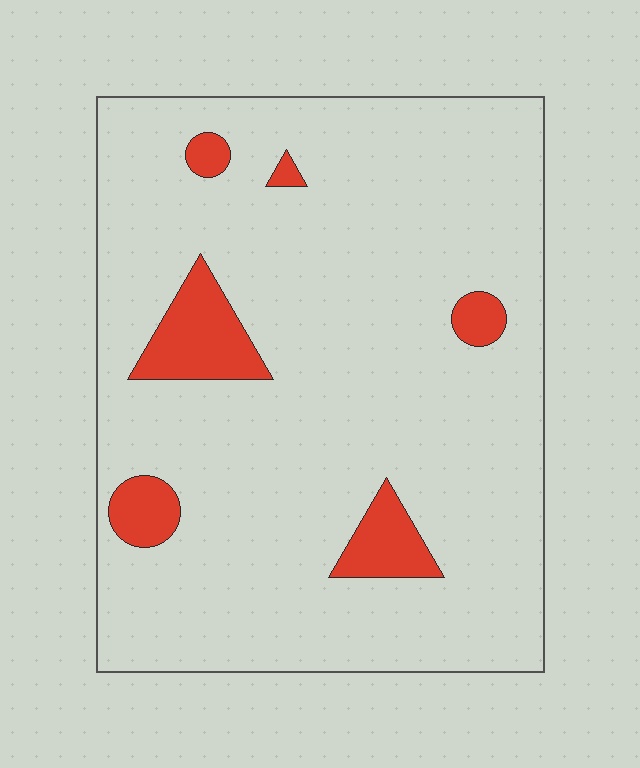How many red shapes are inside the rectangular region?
6.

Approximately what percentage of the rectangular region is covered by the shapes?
Approximately 10%.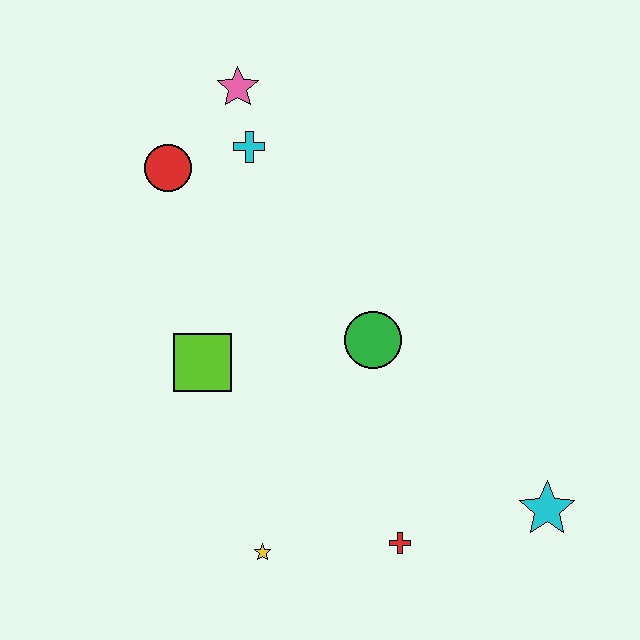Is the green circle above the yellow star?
Yes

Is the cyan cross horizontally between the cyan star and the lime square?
Yes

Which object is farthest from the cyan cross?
The cyan star is farthest from the cyan cross.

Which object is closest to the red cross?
The yellow star is closest to the red cross.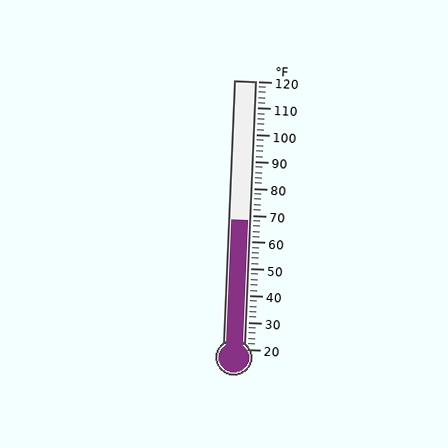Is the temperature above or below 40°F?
The temperature is above 40°F.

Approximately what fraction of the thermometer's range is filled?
The thermometer is filled to approximately 50% of its range.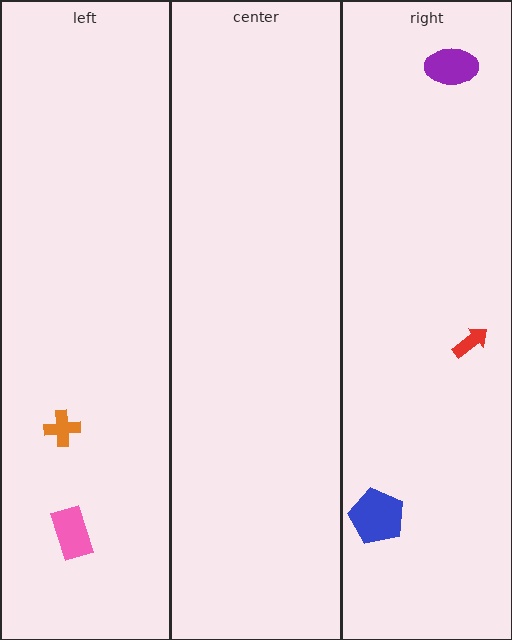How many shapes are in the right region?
3.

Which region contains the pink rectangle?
The left region.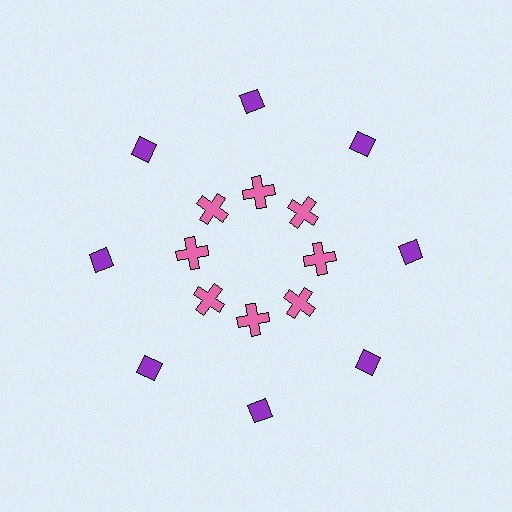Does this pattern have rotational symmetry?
Yes, this pattern has 8-fold rotational symmetry. It looks the same after rotating 45 degrees around the center.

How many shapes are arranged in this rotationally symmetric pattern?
There are 16 shapes, arranged in 8 groups of 2.